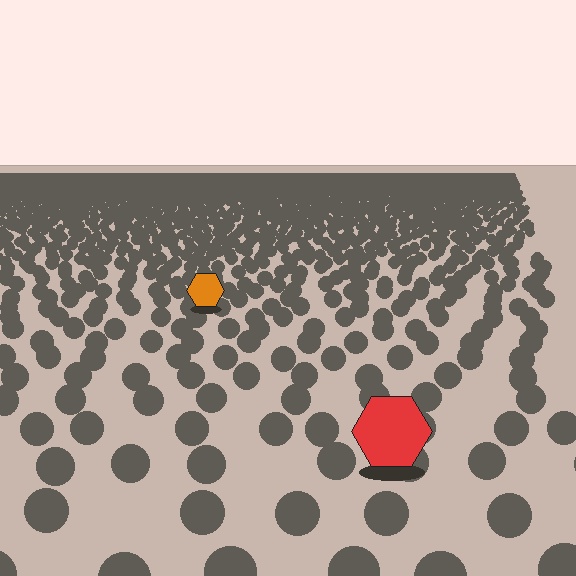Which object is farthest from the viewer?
The orange hexagon is farthest from the viewer. It appears smaller and the ground texture around it is denser.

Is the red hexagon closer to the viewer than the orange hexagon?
Yes. The red hexagon is closer — you can tell from the texture gradient: the ground texture is coarser near it.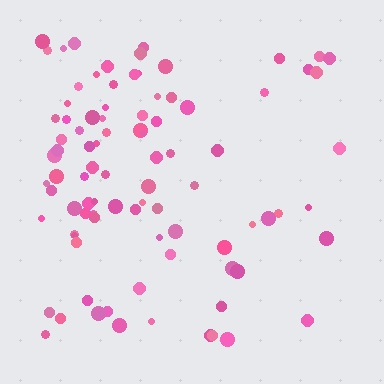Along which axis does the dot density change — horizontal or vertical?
Horizontal.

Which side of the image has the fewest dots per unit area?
The right.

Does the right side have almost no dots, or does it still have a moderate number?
Still a moderate number, just noticeably fewer than the left.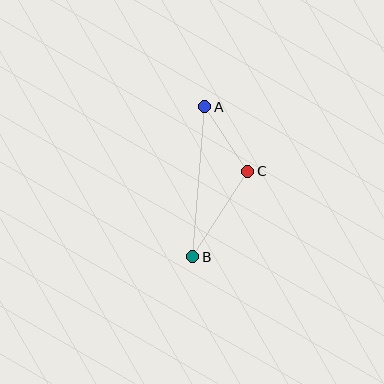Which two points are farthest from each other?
Points A and B are farthest from each other.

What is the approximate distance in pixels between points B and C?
The distance between B and C is approximately 102 pixels.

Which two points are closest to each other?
Points A and C are closest to each other.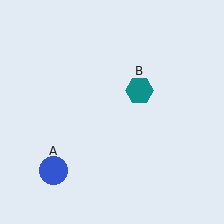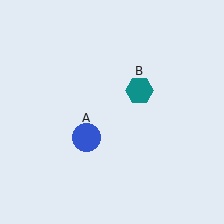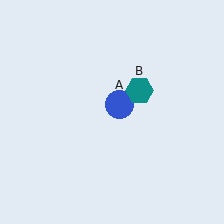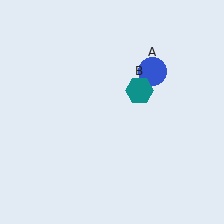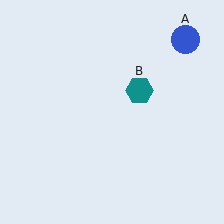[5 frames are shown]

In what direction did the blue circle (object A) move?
The blue circle (object A) moved up and to the right.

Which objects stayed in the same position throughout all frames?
Teal hexagon (object B) remained stationary.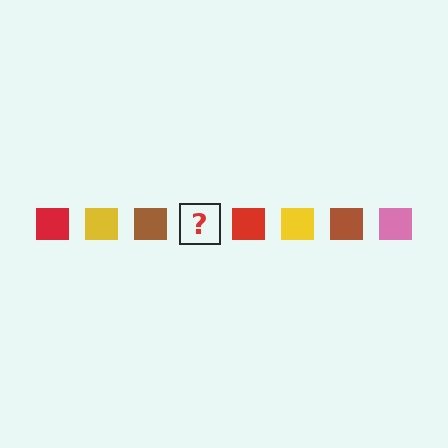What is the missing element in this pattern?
The missing element is a pink square.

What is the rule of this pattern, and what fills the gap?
The rule is that the pattern cycles through red, yellow, brown, pink squares. The gap should be filled with a pink square.